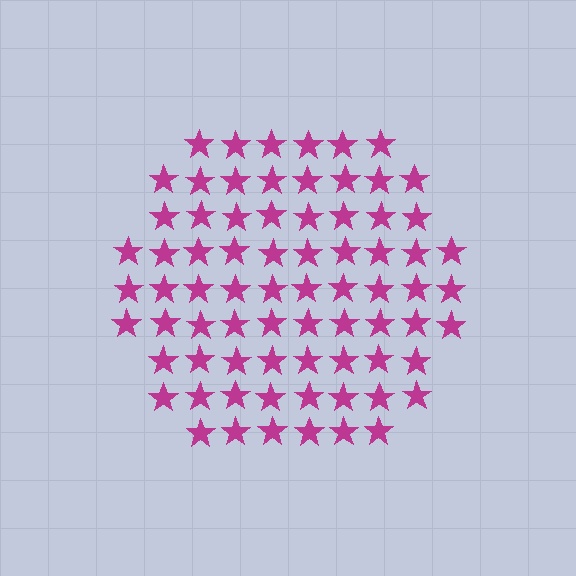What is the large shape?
The large shape is a hexagon.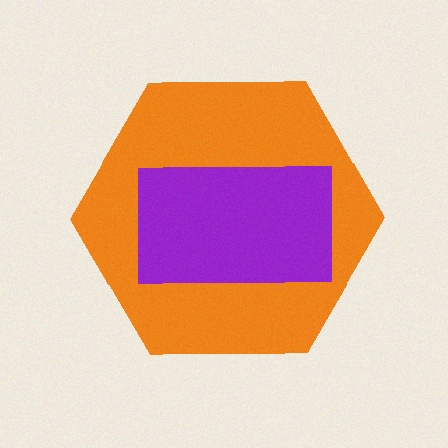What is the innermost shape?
The purple rectangle.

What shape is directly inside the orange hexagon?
The purple rectangle.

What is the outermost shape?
The orange hexagon.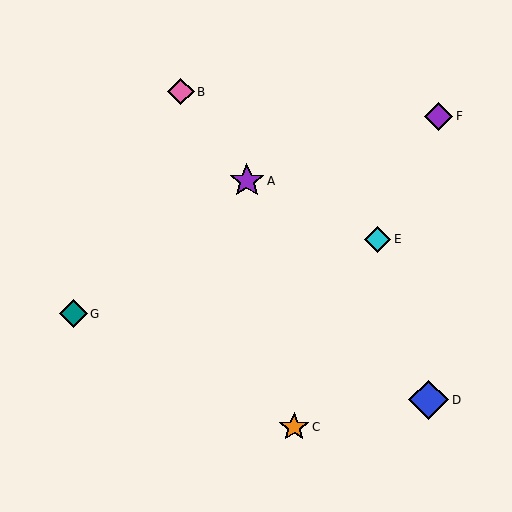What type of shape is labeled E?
Shape E is a cyan diamond.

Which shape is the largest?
The blue diamond (labeled D) is the largest.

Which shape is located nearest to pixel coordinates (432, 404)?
The blue diamond (labeled D) at (429, 400) is nearest to that location.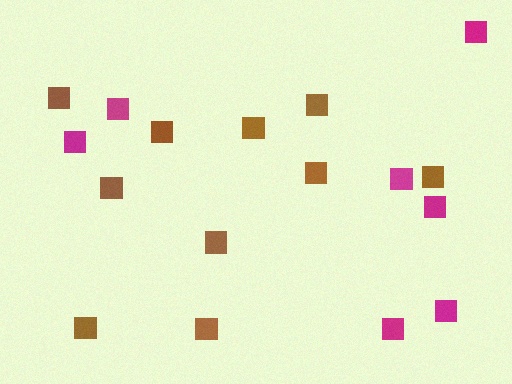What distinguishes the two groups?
There are 2 groups: one group of brown squares (10) and one group of magenta squares (7).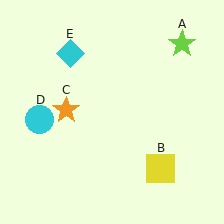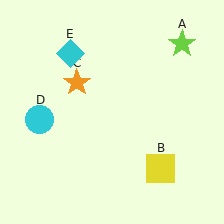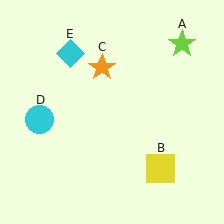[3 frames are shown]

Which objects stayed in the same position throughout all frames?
Lime star (object A) and yellow square (object B) and cyan circle (object D) and cyan diamond (object E) remained stationary.